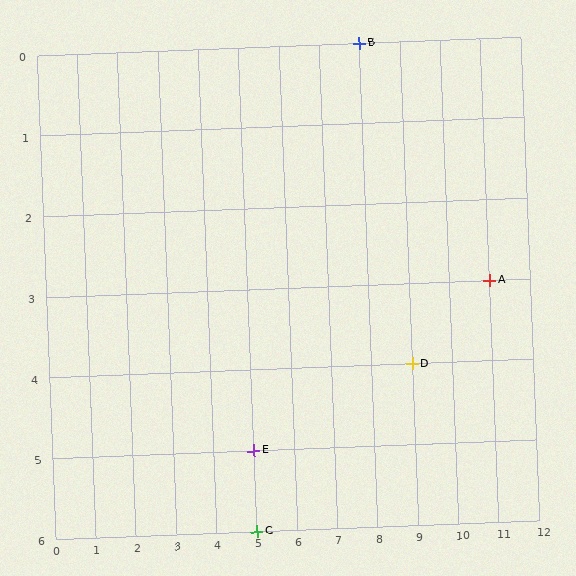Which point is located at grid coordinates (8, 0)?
Point B is at (8, 0).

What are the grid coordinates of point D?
Point D is at grid coordinates (9, 4).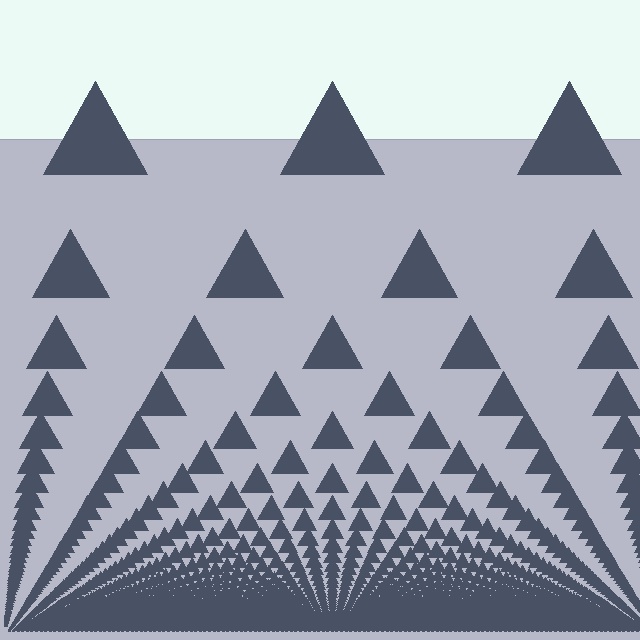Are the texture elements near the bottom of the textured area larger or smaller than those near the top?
Smaller. The gradient is inverted — elements near the bottom are smaller and denser.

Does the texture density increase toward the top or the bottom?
Density increases toward the bottom.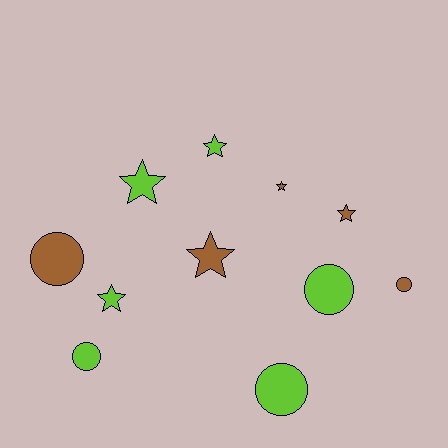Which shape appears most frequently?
Star, with 6 objects.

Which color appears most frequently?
Lime, with 6 objects.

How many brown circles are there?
There are 2 brown circles.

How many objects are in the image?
There are 11 objects.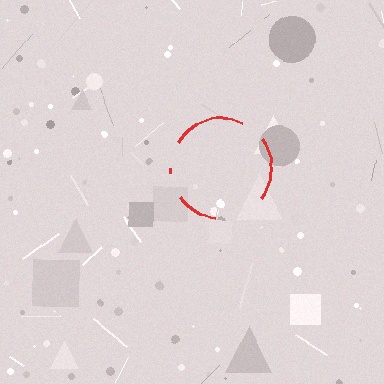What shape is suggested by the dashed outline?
The dashed outline suggests a circle.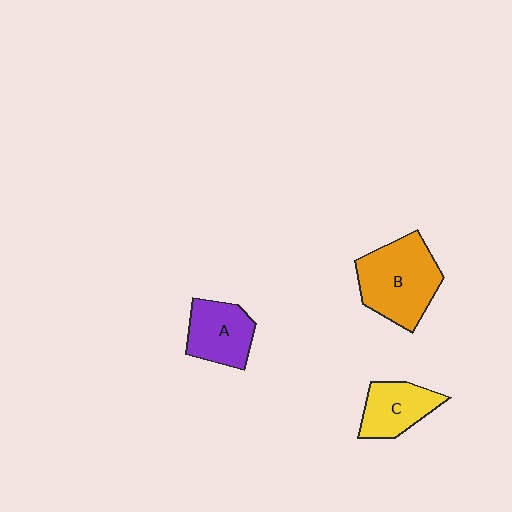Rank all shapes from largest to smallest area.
From largest to smallest: B (orange), A (purple), C (yellow).